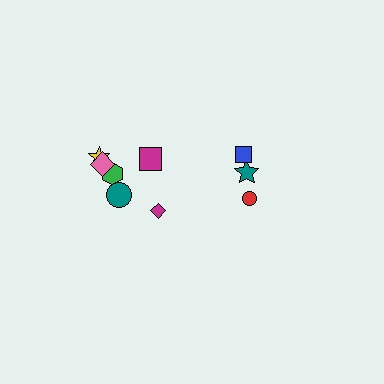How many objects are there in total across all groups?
There are 9 objects.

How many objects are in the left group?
There are 6 objects.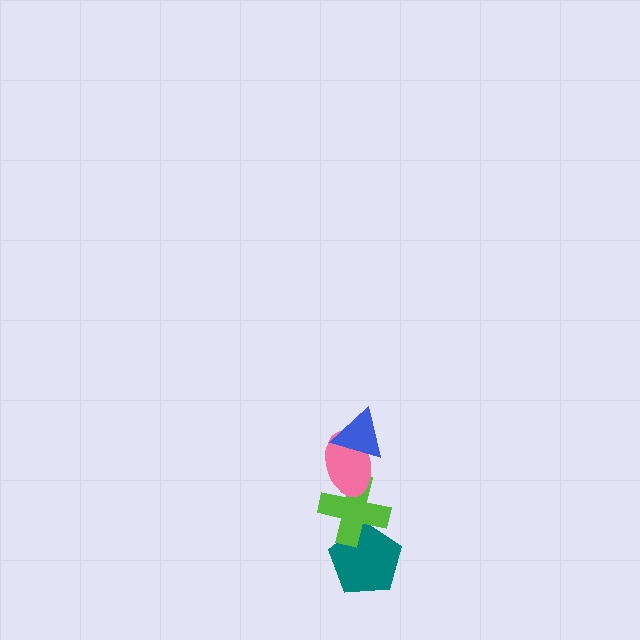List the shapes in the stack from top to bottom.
From top to bottom: the blue triangle, the pink ellipse, the lime cross, the teal pentagon.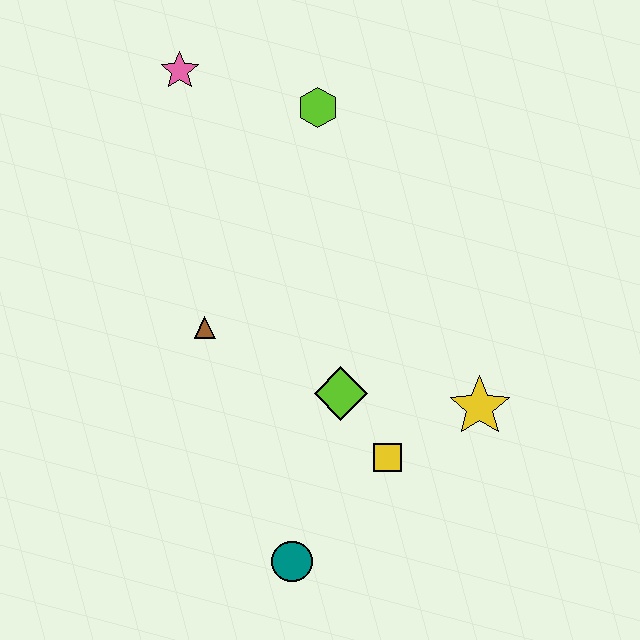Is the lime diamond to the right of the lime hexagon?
Yes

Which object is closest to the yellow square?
The lime diamond is closest to the yellow square.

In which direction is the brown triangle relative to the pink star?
The brown triangle is below the pink star.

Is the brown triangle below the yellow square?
No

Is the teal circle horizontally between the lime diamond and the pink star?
Yes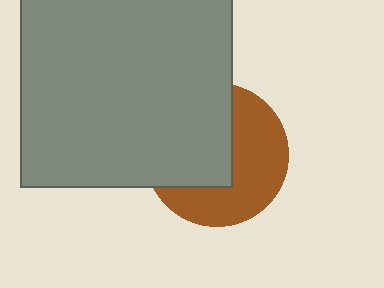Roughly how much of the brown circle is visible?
About half of it is visible (roughly 51%).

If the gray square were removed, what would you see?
You would see the complete brown circle.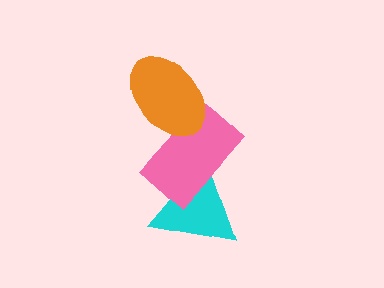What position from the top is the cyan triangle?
The cyan triangle is 3rd from the top.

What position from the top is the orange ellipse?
The orange ellipse is 1st from the top.